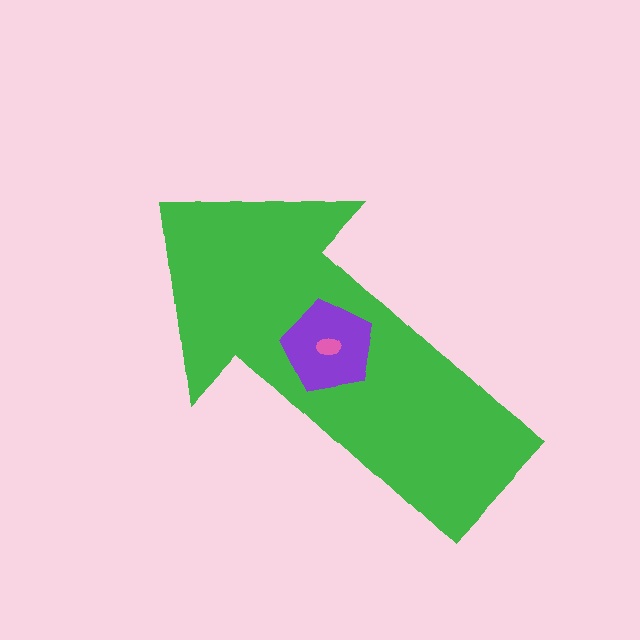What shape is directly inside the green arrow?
The purple pentagon.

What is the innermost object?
The pink ellipse.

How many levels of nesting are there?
3.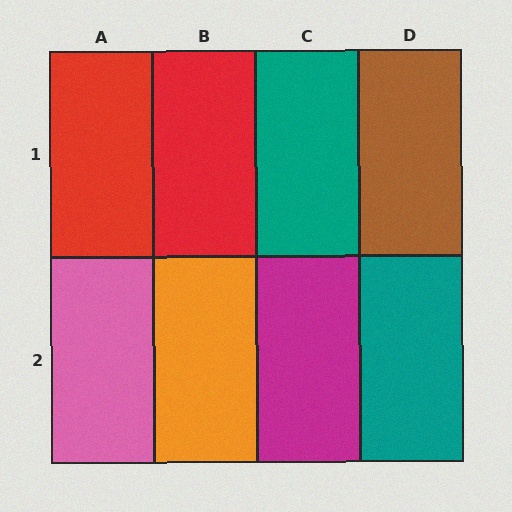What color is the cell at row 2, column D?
Teal.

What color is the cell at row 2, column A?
Pink.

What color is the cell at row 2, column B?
Orange.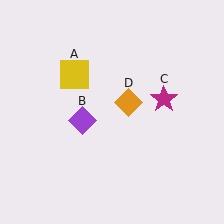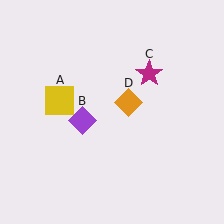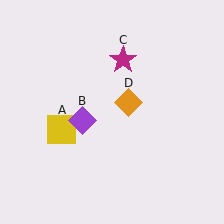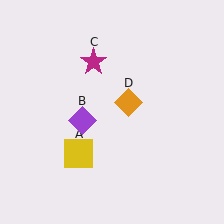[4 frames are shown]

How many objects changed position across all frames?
2 objects changed position: yellow square (object A), magenta star (object C).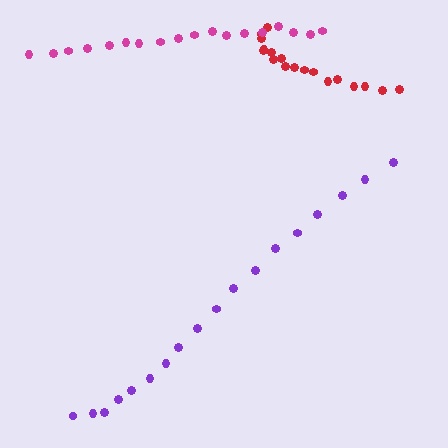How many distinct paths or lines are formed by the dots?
There are 3 distinct paths.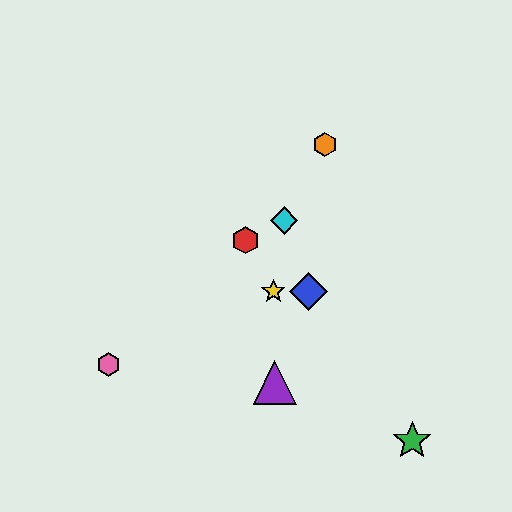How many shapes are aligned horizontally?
2 shapes (the blue diamond, the yellow star) are aligned horizontally.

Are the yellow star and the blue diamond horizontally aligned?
Yes, both are at y≈291.